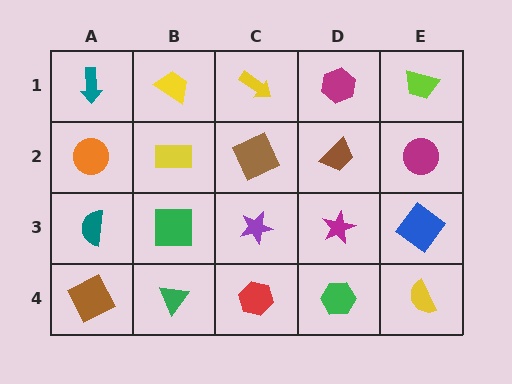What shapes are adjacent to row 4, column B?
A green square (row 3, column B), a brown square (row 4, column A), a red hexagon (row 4, column C).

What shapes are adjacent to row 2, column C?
A yellow arrow (row 1, column C), a purple star (row 3, column C), a yellow rectangle (row 2, column B), a brown trapezoid (row 2, column D).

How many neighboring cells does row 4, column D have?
3.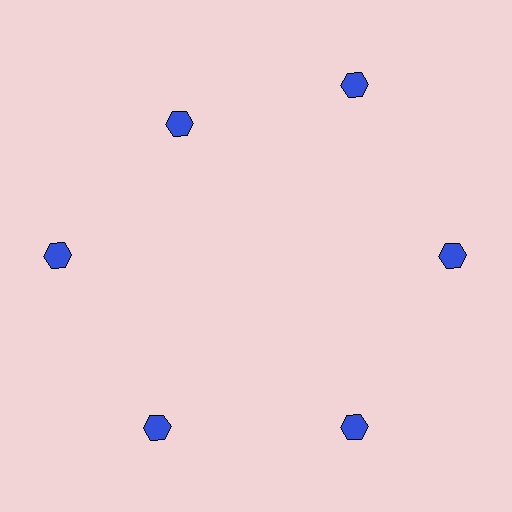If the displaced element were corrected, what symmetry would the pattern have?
It would have 6-fold rotational symmetry — the pattern would map onto itself every 60 degrees.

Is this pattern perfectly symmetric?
No. The 6 blue hexagons are arranged in a ring, but one element near the 11 o'clock position is pulled inward toward the center, breaking the 6-fold rotational symmetry.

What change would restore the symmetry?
The symmetry would be restored by moving it outward, back onto the ring so that all 6 hexagons sit at equal angles and equal distance from the center.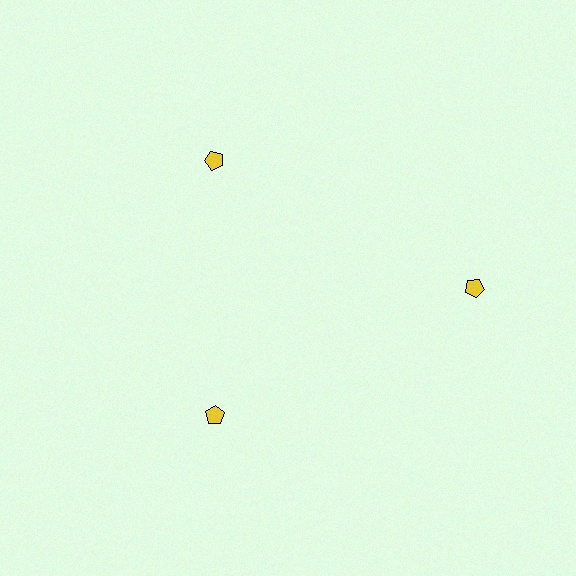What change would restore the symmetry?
The symmetry would be restored by moving it inward, back onto the ring so that all 3 pentagons sit at equal angles and equal distance from the center.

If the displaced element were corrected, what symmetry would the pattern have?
It would have 3-fold rotational symmetry — the pattern would map onto itself every 120 degrees.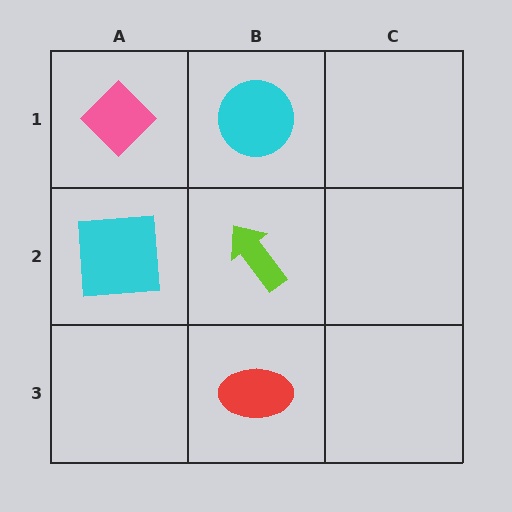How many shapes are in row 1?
2 shapes.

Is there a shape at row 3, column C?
No, that cell is empty.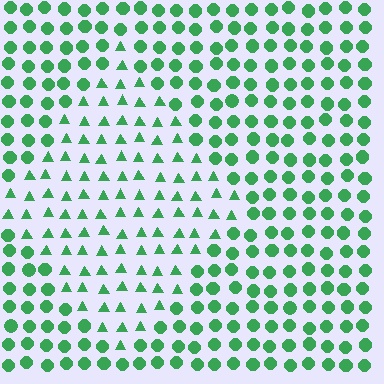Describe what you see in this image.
The image is filled with small green elements arranged in a uniform grid. A diamond-shaped region contains triangles, while the surrounding area contains circles. The boundary is defined purely by the change in element shape.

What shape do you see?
I see a diamond.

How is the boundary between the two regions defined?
The boundary is defined by a change in element shape: triangles inside vs. circles outside. All elements share the same color and spacing.